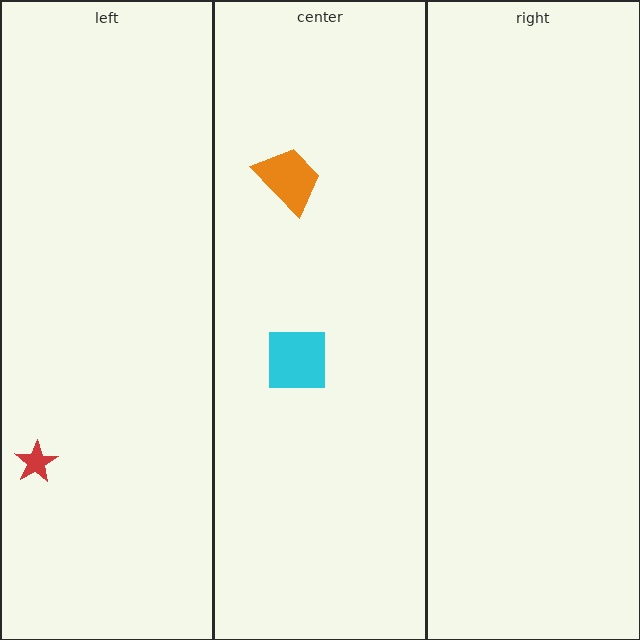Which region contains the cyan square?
The center region.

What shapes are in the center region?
The orange trapezoid, the cyan square.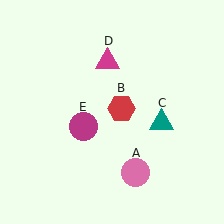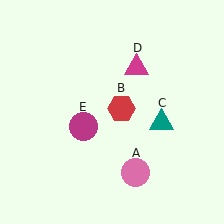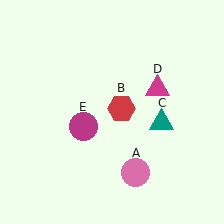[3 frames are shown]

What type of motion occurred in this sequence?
The magenta triangle (object D) rotated clockwise around the center of the scene.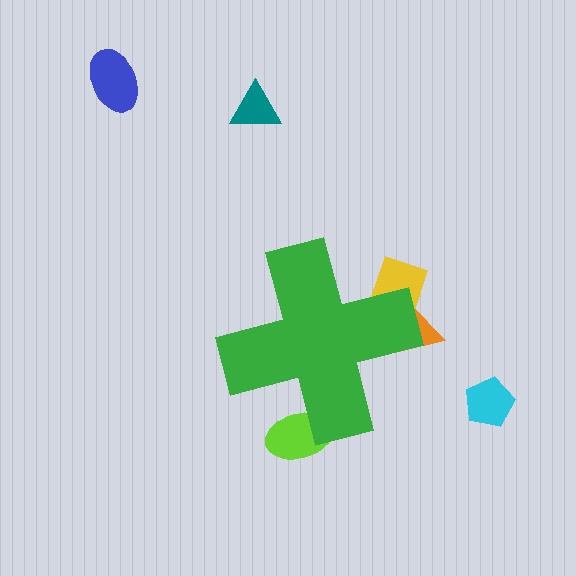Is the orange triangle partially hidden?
Yes, the orange triangle is partially hidden behind the green cross.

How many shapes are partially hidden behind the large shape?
3 shapes are partially hidden.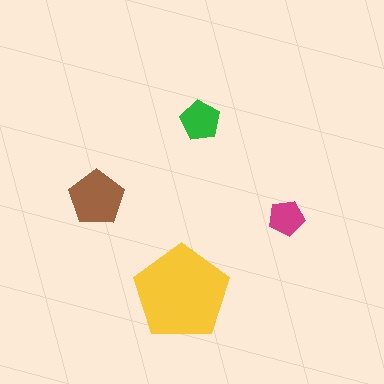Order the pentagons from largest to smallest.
the yellow one, the brown one, the green one, the magenta one.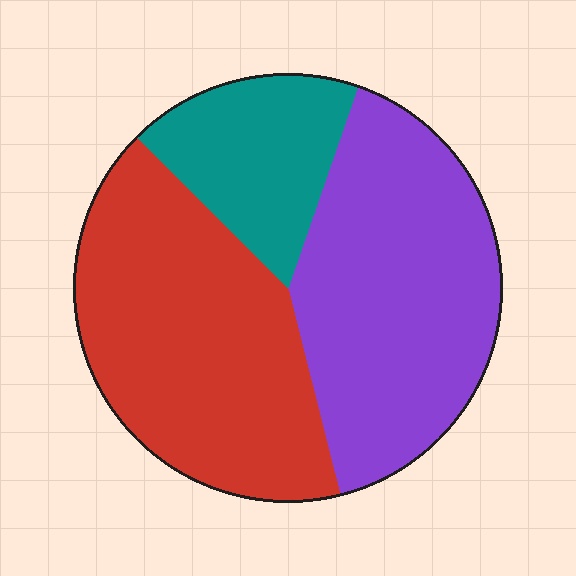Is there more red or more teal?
Red.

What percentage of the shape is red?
Red covers 41% of the shape.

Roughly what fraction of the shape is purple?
Purple covers roughly 40% of the shape.